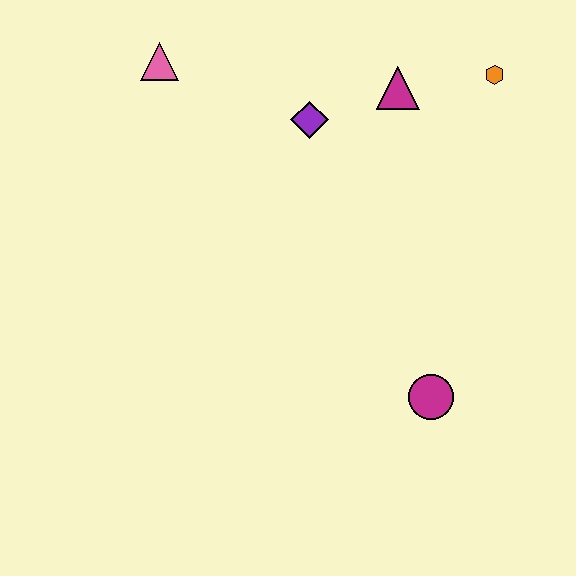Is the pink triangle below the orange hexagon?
No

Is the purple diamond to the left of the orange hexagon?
Yes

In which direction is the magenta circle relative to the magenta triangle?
The magenta circle is below the magenta triangle.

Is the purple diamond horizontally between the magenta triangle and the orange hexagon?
No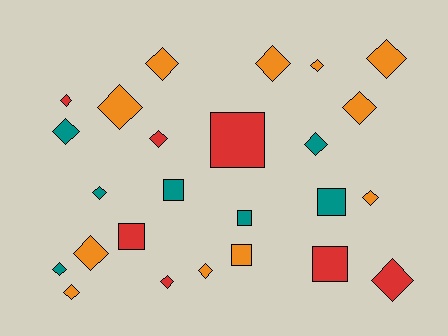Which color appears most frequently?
Orange, with 11 objects.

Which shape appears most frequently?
Diamond, with 18 objects.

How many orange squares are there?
There is 1 orange square.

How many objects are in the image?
There are 25 objects.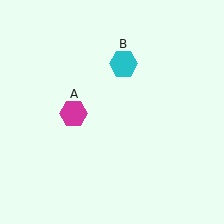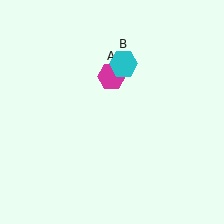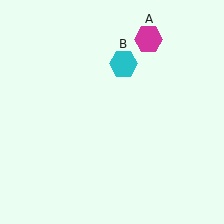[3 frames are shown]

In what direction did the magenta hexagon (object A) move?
The magenta hexagon (object A) moved up and to the right.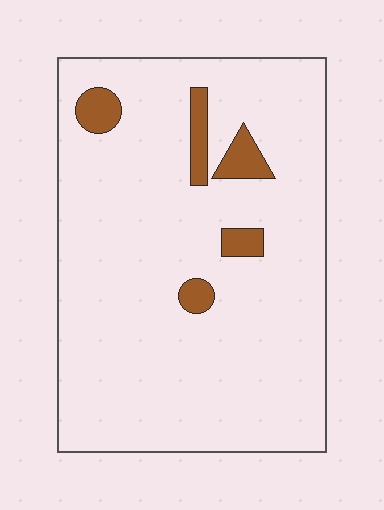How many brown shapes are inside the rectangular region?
5.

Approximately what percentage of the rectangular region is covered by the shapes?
Approximately 5%.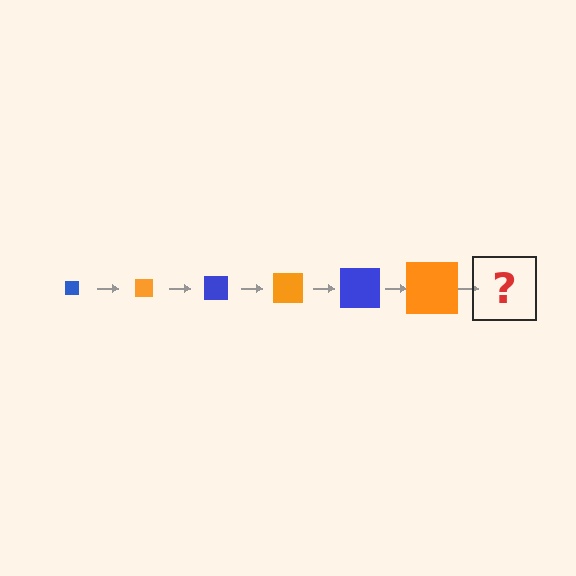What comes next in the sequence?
The next element should be a blue square, larger than the previous one.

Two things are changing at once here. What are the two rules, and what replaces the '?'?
The two rules are that the square grows larger each step and the color cycles through blue and orange. The '?' should be a blue square, larger than the previous one.